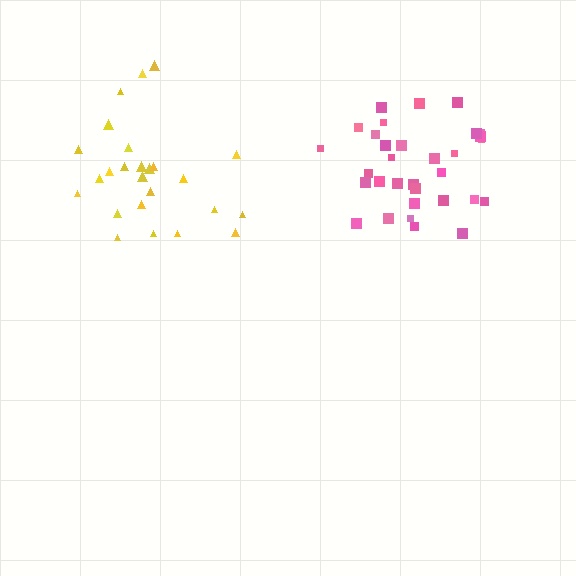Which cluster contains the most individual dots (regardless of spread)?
Pink (32).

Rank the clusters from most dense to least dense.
pink, yellow.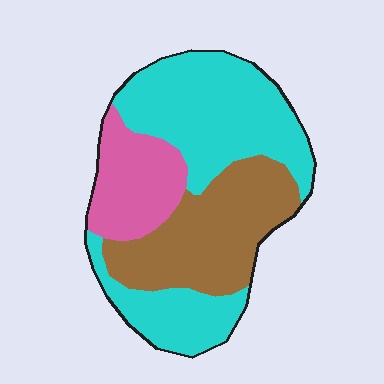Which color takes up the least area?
Pink, at roughly 20%.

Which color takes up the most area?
Cyan, at roughly 50%.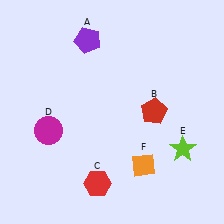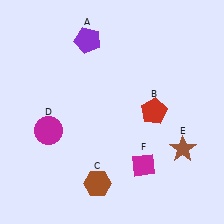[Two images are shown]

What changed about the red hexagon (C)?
In Image 1, C is red. In Image 2, it changed to brown.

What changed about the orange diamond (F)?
In Image 1, F is orange. In Image 2, it changed to magenta.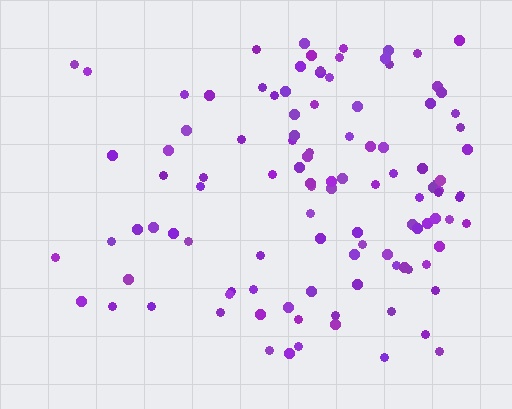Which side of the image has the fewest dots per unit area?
The left.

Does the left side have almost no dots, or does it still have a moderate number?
Still a moderate number, just noticeably fewer than the right.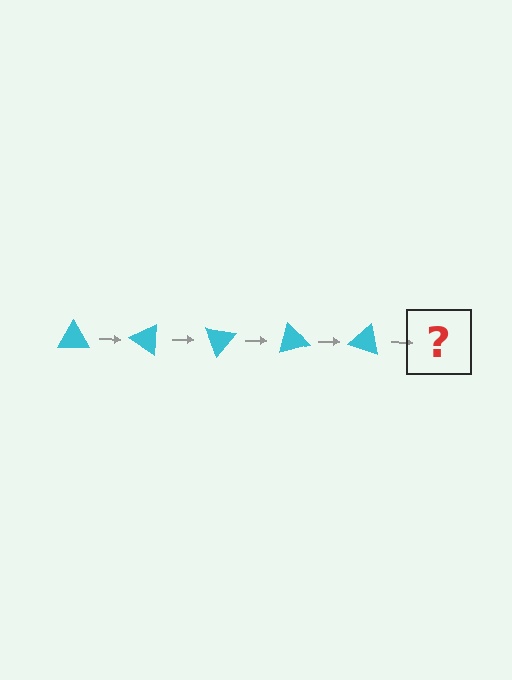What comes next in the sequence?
The next element should be a cyan triangle rotated 175 degrees.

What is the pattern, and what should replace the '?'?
The pattern is that the triangle rotates 35 degrees each step. The '?' should be a cyan triangle rotated 175 degrees.